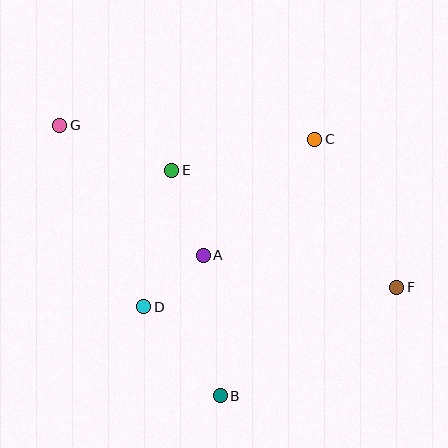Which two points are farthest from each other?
Points F and G are farthest from each other.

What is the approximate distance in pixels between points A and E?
The distance between A and E is approximately 91 pixels.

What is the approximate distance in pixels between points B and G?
The distance between B and G is approximately 314 pixels.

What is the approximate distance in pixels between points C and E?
The distance between C and E is approximately 146 pixels.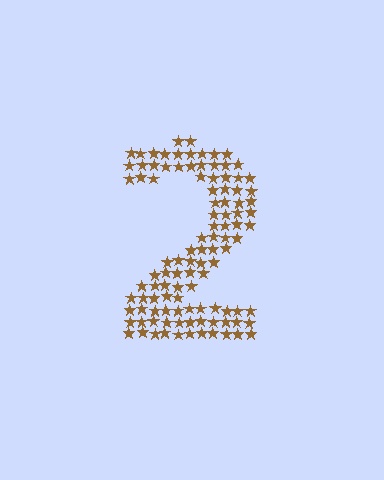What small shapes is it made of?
It is made of small stars.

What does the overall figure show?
The overall figure shows the digit 2.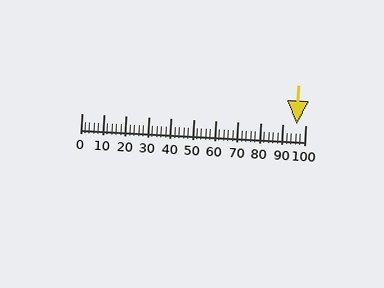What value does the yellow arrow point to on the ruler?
The yellow arrow points to approximately 96.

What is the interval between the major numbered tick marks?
The major tick marks are spaced 10 units apart.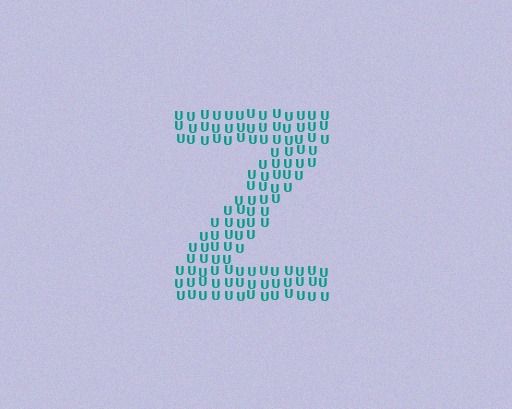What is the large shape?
The large shape is the letter Z.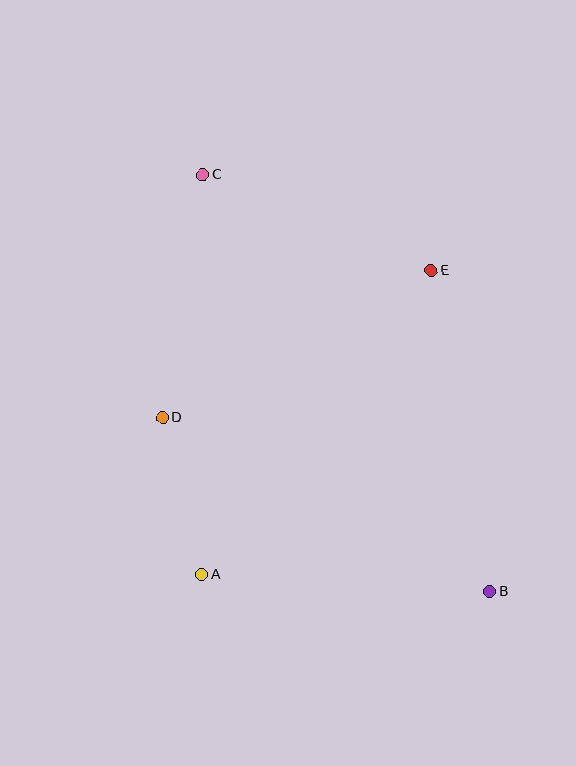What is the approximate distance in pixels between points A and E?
The distance between A and E is approximately 381 pixels.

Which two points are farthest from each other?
Points B and C are farthest from each other.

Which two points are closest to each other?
Points A and D are closest to each other.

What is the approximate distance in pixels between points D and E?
The distance between D and E is approximately 306 pixels.